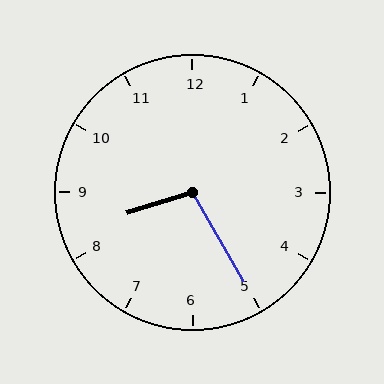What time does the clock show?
8:25.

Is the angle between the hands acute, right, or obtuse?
It is obtuse.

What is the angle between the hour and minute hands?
Approximately 102 degrees.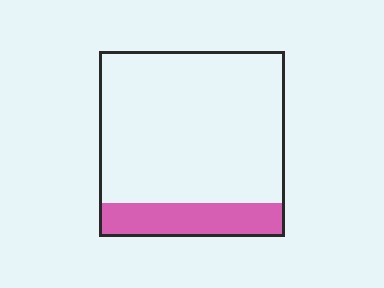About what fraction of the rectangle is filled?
About one sixth (1/6).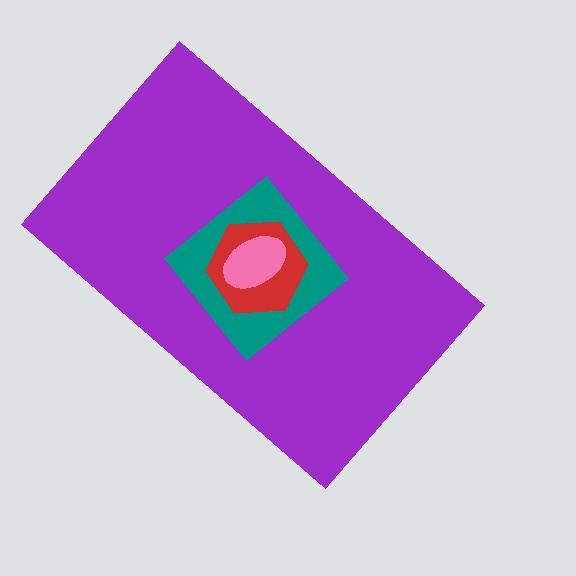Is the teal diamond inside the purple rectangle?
Yes.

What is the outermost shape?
The purple rectangle.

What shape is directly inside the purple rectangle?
The teal diamond.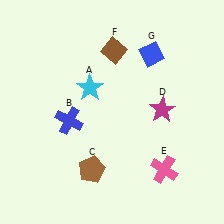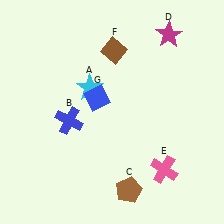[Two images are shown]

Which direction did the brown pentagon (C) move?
The brown pentagon (C) moved right.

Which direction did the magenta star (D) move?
The magenta star (D) moved up.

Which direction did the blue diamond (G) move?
The blue diamond (G) moved left.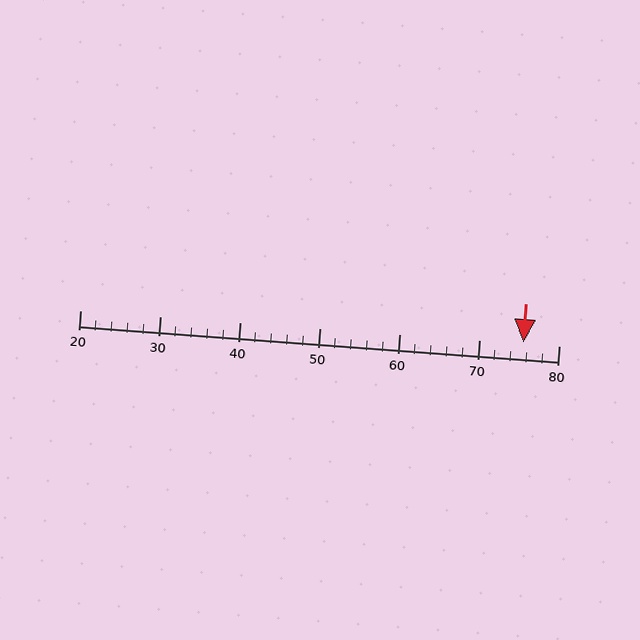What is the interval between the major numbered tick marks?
The major tick marks are spaced 10 units apart.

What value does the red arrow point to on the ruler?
The red arrow points to approximately 76.